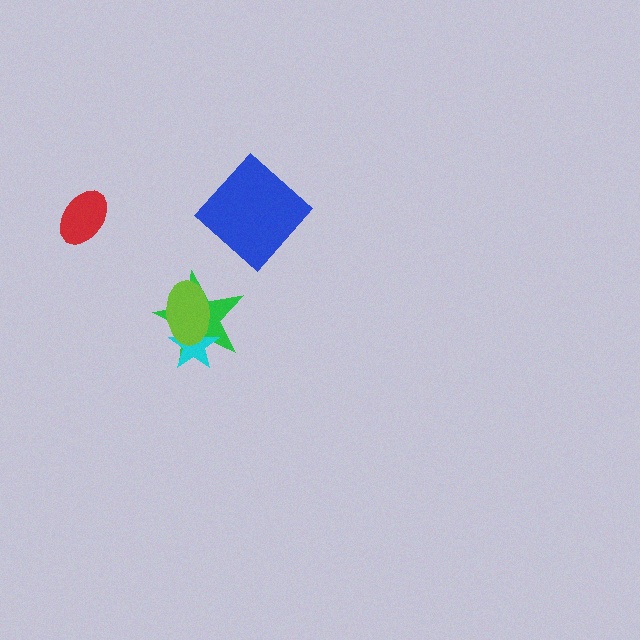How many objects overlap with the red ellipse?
0 objects overlap with the red ellipse.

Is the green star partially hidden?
Yes, it is partially covered by another shape.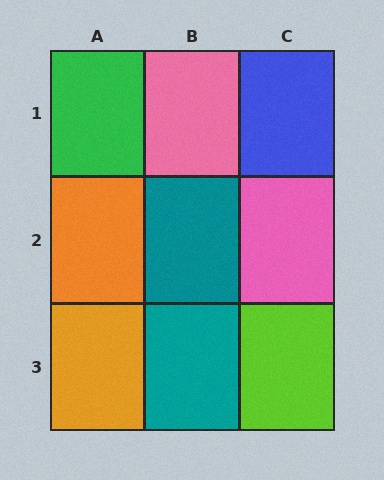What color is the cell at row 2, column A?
Orange.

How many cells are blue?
1 cell is blue.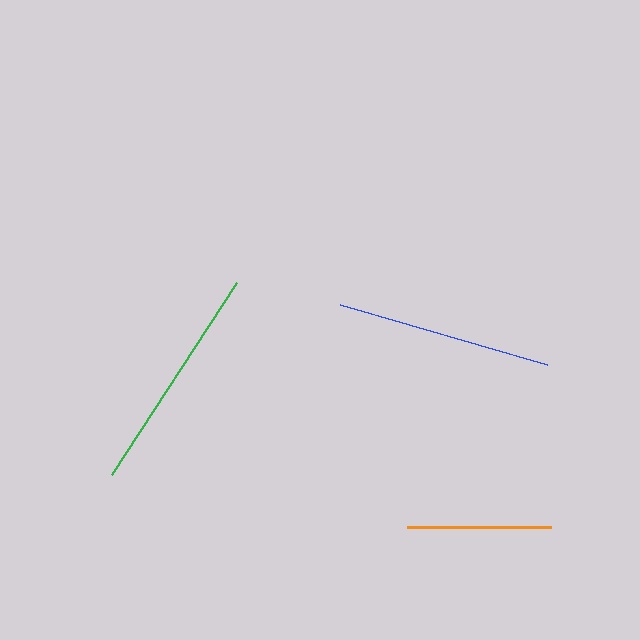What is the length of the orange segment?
The orange segment is approximately 144 pixels long.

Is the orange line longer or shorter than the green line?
The green line is longer than the orange line.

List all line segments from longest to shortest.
From longest to shortest: green, blue, orange.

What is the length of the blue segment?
The blue segment is approximately 215 pixels long.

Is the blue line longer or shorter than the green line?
The green line is longer than the blue line.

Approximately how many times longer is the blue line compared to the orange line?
The blue line is approximately 1.5 times the length of the orange line.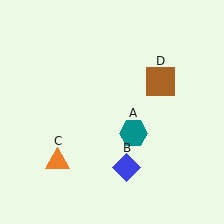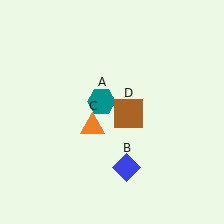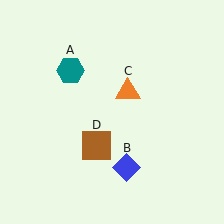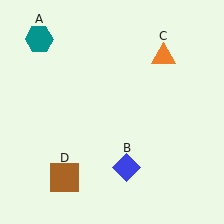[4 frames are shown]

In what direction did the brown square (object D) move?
The brown square (object D) moved down and to the left.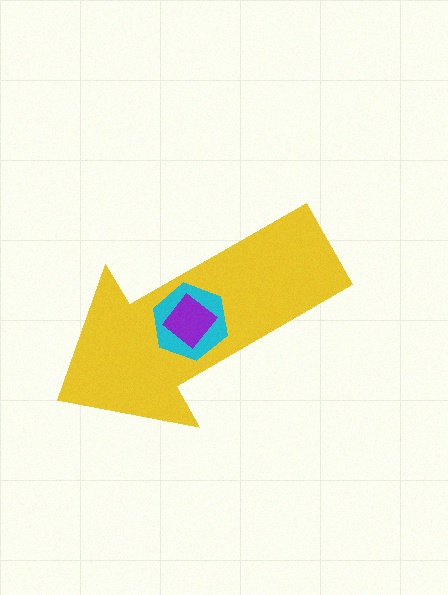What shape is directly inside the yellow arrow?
The cyan hexagon.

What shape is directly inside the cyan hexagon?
The purple diamond.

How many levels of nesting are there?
3.